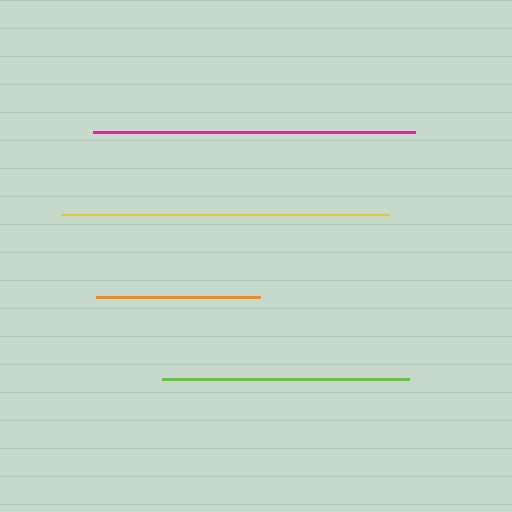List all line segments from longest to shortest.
From longest to shortest: yellow, magenta, lime, orange.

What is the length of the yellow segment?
The yellow segment is approximately 327 pixels long.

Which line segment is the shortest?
The orange line is the shortest at approximately 164 pixels.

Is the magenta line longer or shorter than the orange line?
The magenta line is longer than the orange line.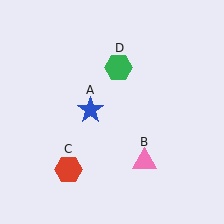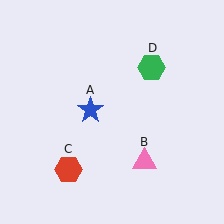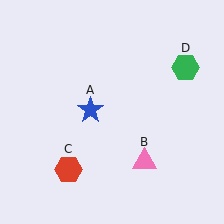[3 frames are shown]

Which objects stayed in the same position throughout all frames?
Blue star (object A) and pink triangle (object B) and red hexagon (object C) remained stationary.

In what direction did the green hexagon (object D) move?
The green hexagon (object D) moved right.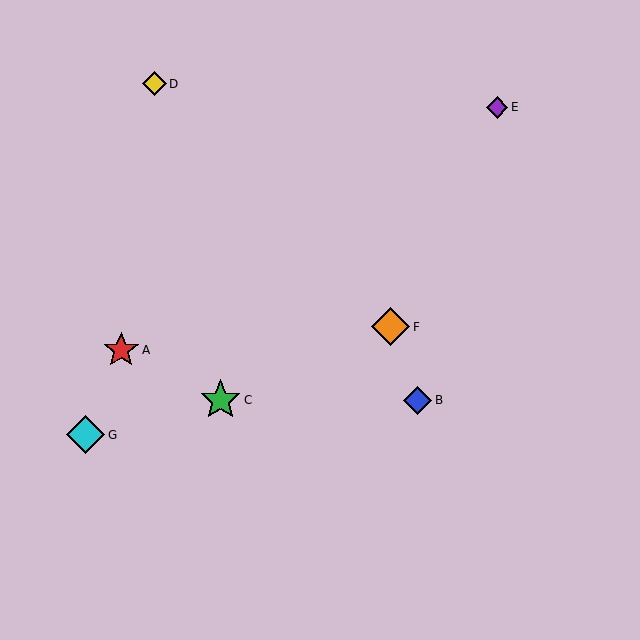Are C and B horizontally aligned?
Yes, both are at y≈400.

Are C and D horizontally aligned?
No, C is at y≈400 and D is at y≈84.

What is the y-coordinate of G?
Object G is at y≈435.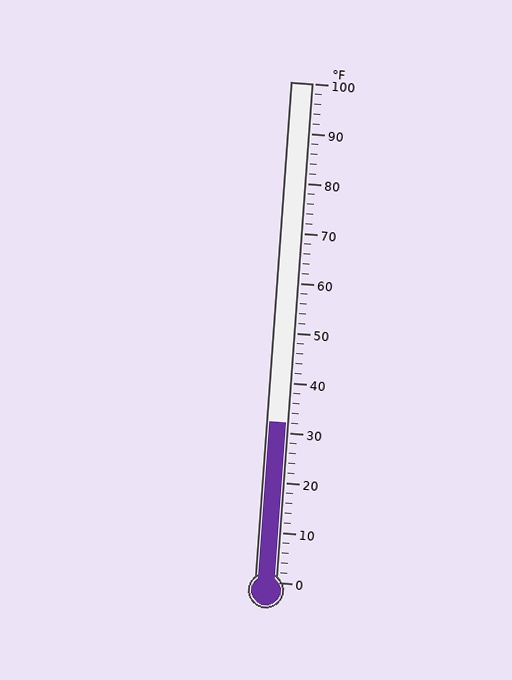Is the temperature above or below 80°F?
The temperature is below 80°F.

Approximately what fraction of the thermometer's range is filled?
The thermometer is filled to approximately 30% of its range.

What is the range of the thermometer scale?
The thermometer scale ranges from 0°F to 100°F.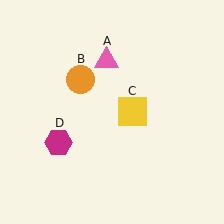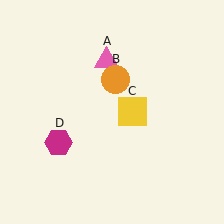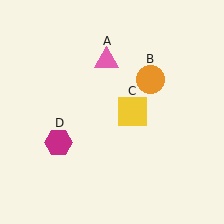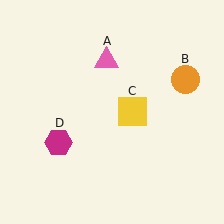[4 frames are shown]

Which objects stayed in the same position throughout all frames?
Pink triangle (object A) and yellow square (object C) and magenta hexagon (object D) remained stationary.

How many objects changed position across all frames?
1 object changed position: orange circle (object B).